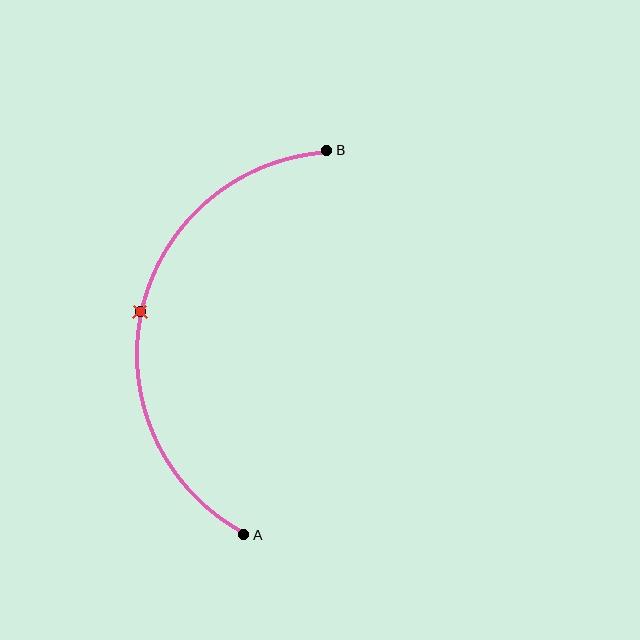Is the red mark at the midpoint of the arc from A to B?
Yes. The red mark lies on the arc at equal arc-length from both A and B — it is the arc midpoint.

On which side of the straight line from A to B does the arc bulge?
The arc bulges to the left of the straight line connecting A and B.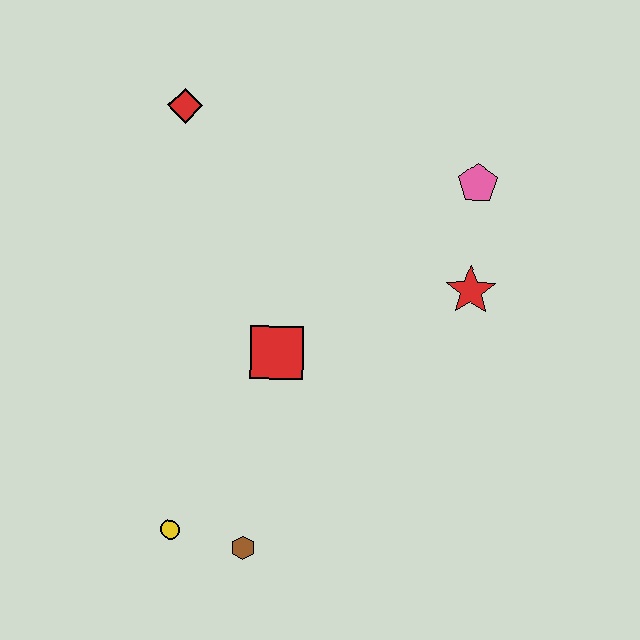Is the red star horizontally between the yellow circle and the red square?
No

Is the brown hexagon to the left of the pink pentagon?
Yes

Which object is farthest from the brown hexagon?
The red diamond is farthest from the brown hexagon.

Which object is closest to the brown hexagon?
The yellow circle is closest to the brown hexagon.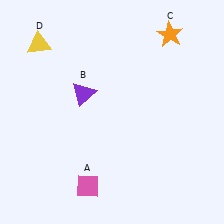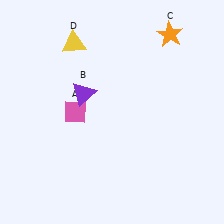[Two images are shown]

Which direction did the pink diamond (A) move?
The pink diamond (A) moved up.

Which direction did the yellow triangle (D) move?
The yellow triangle (D) moved right.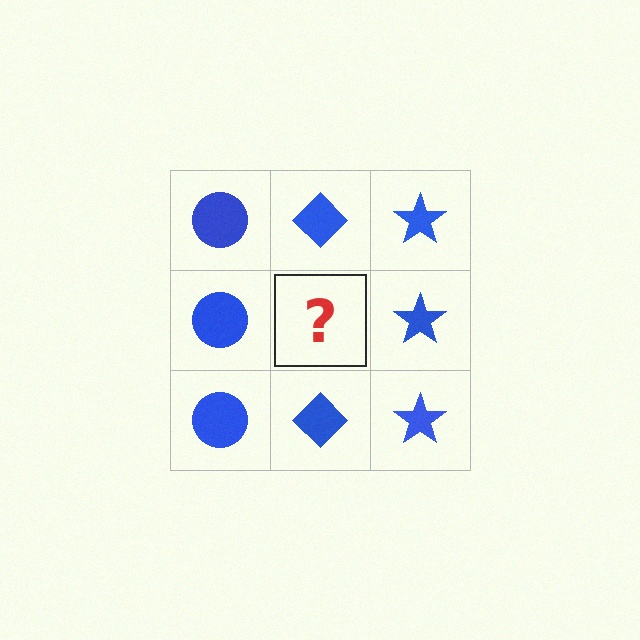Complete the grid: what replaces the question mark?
The question mark should be replaced with a blue diamond.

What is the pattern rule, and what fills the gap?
The rule is that each column has a consistent shape. The gap should be filled with a blue diamond.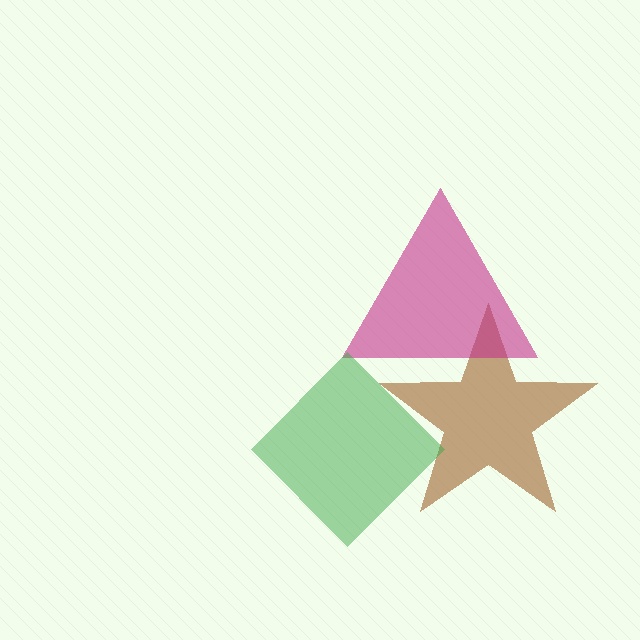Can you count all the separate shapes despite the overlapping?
Yes, there are 3 separate shapes.